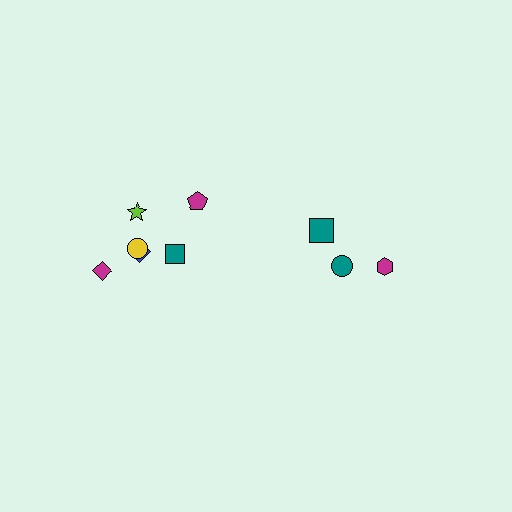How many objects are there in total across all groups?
There are 9 objects.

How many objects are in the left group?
There are 6 objects.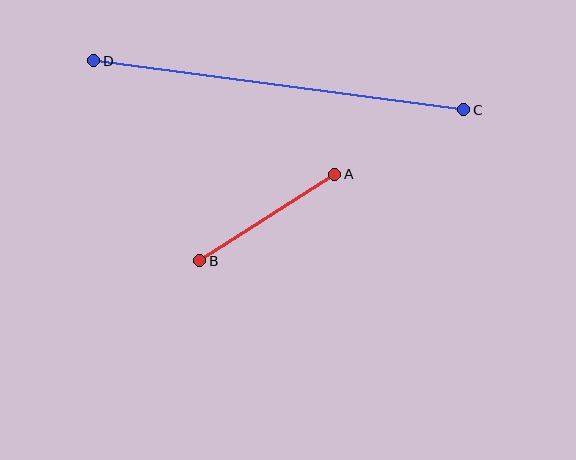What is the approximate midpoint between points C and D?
The midpoint is at approximately (279, 85) pixels.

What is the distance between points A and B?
The distance is approximately 161 pixels.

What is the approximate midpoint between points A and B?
The midpoint is at approximately (267, 217) pixels.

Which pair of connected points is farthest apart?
Points C and D are farthest apart.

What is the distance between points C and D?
The distance is approximately 373 pixels.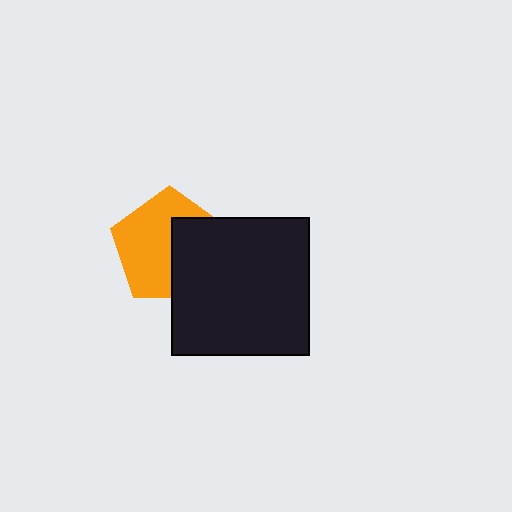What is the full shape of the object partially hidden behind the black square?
The partially hidden object is an orange pentagon.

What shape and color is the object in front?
The object in front is a black square.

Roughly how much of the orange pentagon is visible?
About half of it is visible (roughly 59%).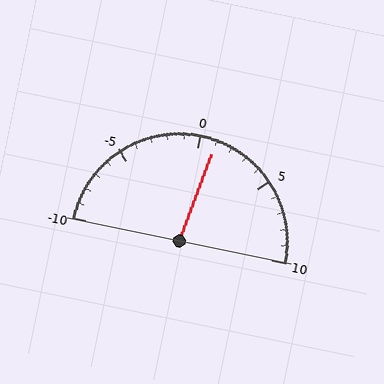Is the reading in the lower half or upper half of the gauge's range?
The reading is in the upper half of the range (-10 to 10).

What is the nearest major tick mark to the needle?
The nearest major tick mark is 0.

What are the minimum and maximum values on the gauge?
The gauge ranges from -10 to 10.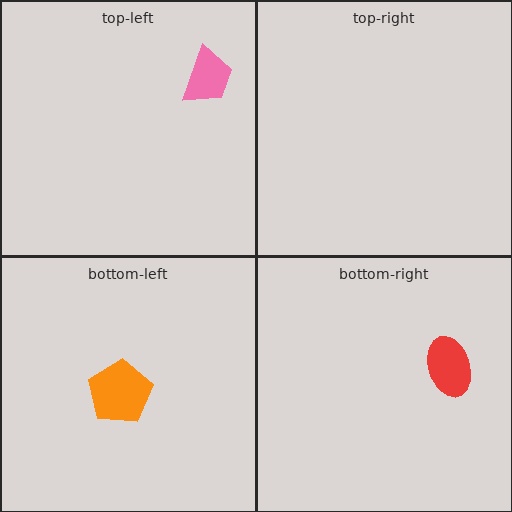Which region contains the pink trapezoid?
The top-left region.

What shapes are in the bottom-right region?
The red ellipse.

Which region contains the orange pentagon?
The bottom-left region.